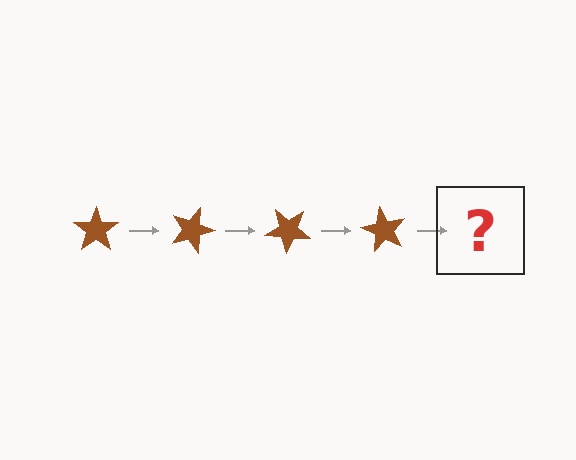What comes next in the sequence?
The next element should be a brown star rotated 80 degrees.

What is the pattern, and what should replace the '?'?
The pattern is that the star rotates 20 degrees each step. The '?' should be a brown star rotated 80 degrees.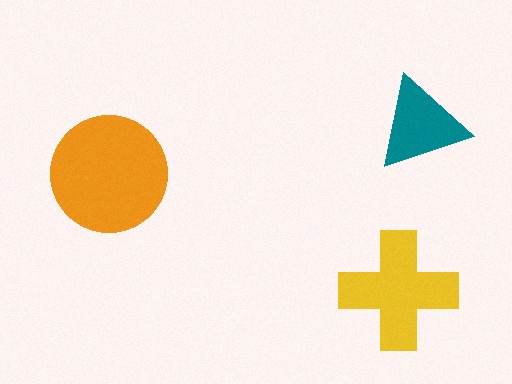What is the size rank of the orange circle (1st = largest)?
1st.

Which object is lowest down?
The yellow cross is bottommost.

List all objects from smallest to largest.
The teal triangle, the yellow cross, the orange circle.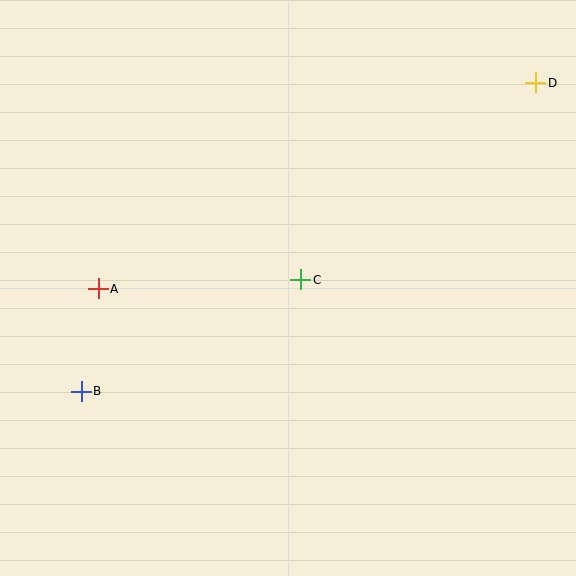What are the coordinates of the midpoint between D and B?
The midpoint between D and B is at (308, 237).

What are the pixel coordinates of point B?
Point B is at (81, 391).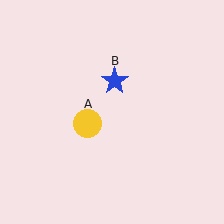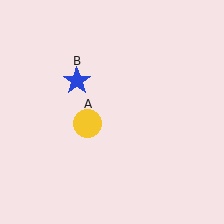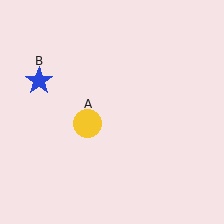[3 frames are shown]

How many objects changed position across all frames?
1 object changed position: blue star (object B).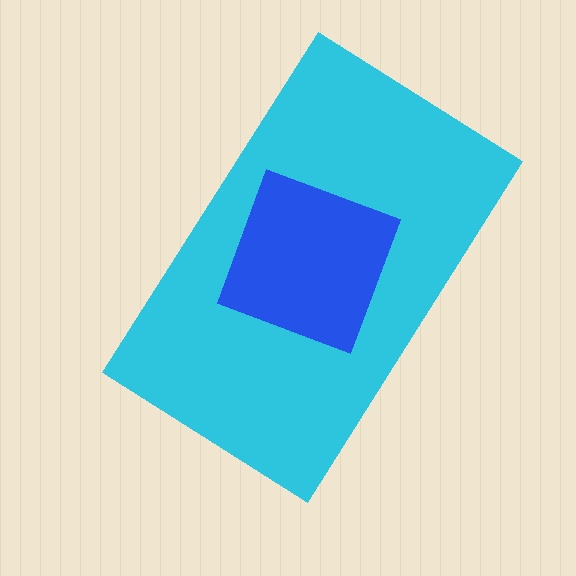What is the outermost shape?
The cyan rectangle.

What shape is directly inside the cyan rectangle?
The blue diamond.